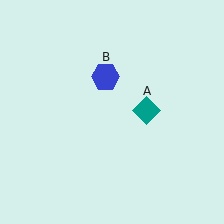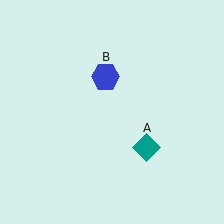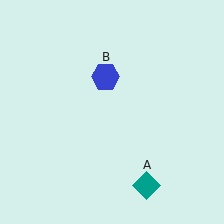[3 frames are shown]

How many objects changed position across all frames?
1 object changed position: teal diamond (object A).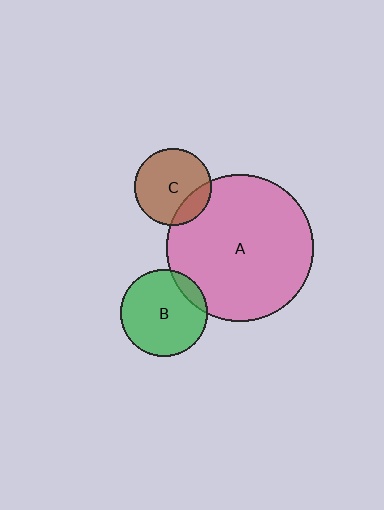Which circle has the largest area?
Circle A (pink).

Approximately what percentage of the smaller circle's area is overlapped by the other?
Approximately 10%.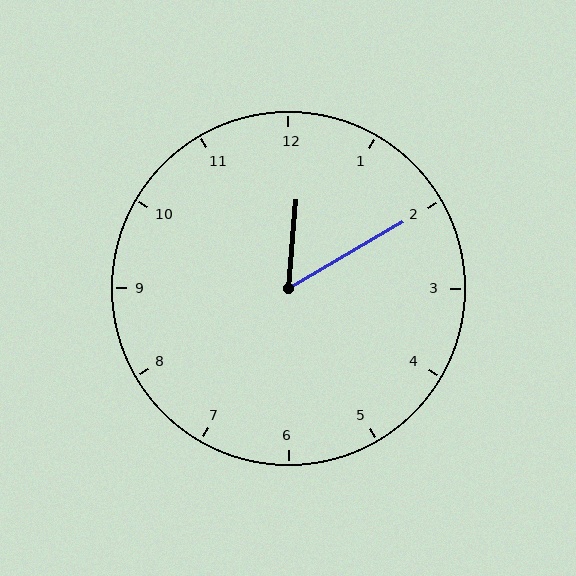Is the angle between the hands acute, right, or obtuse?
It is acute.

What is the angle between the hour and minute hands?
Approximately 55 degrees.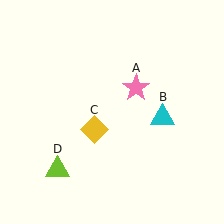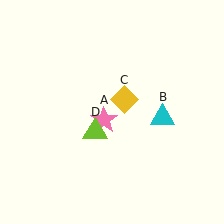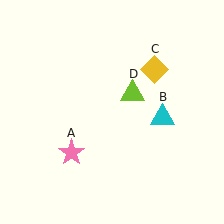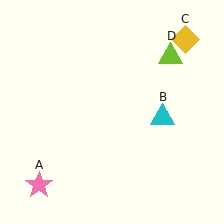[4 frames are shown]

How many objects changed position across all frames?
3 objects changed position: pink star (object A), yellow diamond (object C), lime triangle (object D).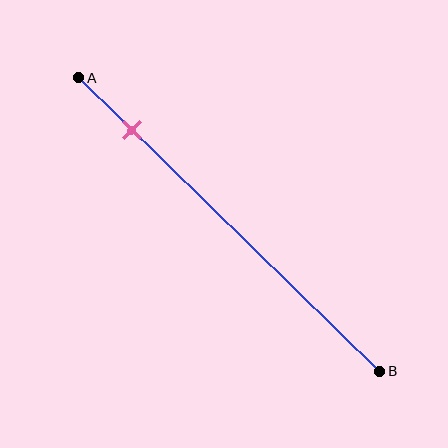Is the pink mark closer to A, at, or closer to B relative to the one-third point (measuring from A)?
The pink mark is closer to point A than the one-third point of segment AB.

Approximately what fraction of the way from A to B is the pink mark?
The pink mark is approximately 20% of the way from A to B.